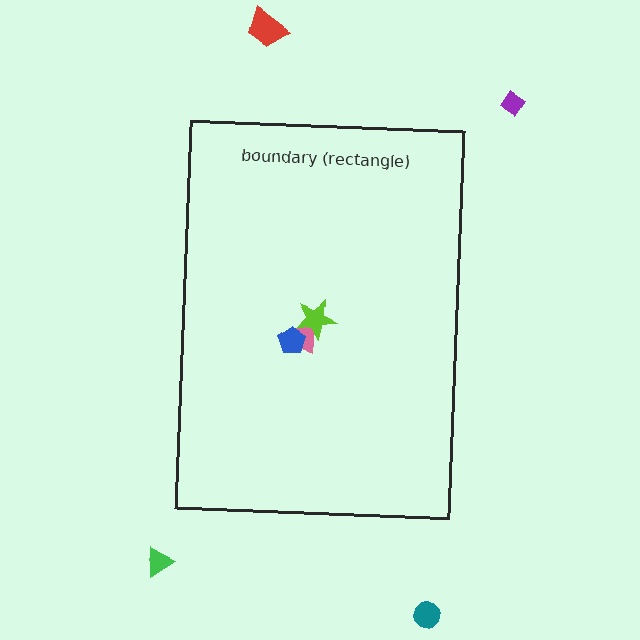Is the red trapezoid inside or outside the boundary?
Outside.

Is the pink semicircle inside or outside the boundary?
Inside.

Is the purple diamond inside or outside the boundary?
Outside.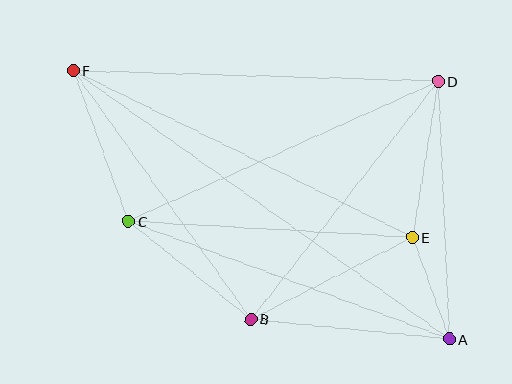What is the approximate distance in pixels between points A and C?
The distance between A and C is approximately 342 pixels.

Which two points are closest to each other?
Points A and E are closest to each other.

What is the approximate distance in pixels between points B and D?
The distance between B and D is approximately 303 pixels.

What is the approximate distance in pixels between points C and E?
The distance between C and E is approximately 284 pixels.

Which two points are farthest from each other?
Points A and F are farthest from each other.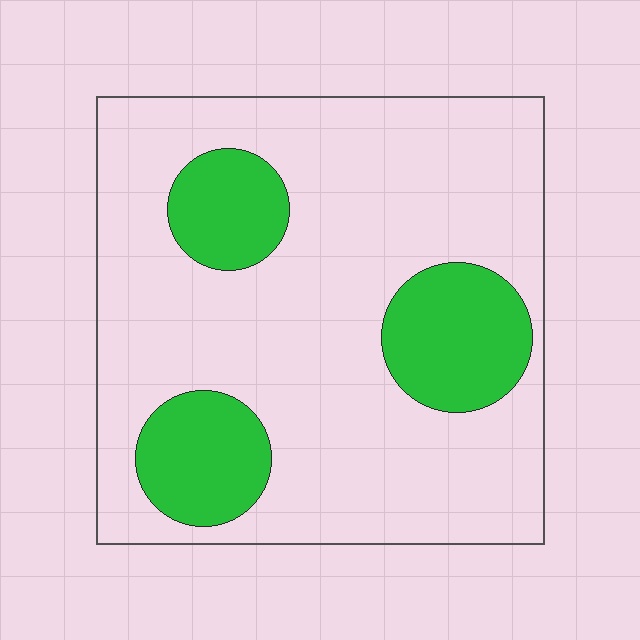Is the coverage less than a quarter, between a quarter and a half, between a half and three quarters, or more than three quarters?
Less than a quarter.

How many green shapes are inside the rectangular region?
3.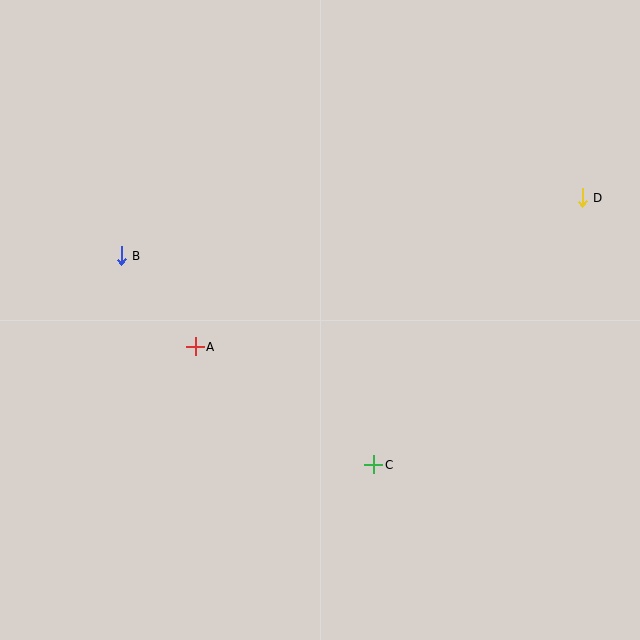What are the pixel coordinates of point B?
Point B is at (121, 256).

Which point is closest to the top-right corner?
Point D is closest to the top-right corner.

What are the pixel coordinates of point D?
Point D is at (582, 198).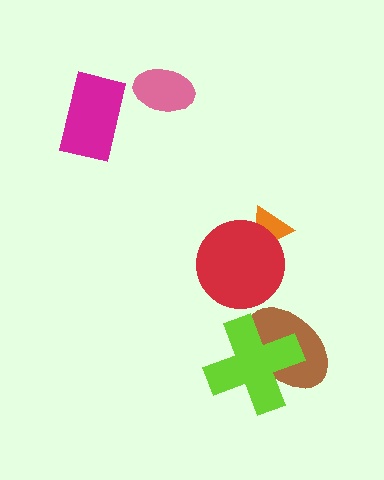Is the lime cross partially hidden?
No, no other shape covers it.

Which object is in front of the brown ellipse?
The lime cross is in front of the brown ellipse.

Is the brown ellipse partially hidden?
Yes, it is partially covered by another shape.